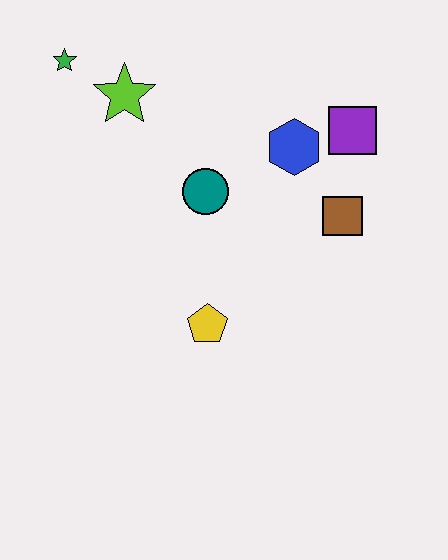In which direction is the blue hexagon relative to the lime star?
The blue hexagon is to the right of the lime star.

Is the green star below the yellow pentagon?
No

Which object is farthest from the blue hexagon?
The green star is farthest from the blue hexagon.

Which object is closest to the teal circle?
The blue hexagon is closest to the teal circle.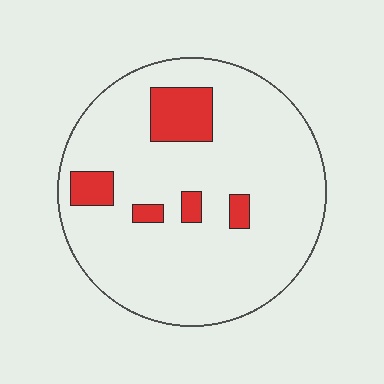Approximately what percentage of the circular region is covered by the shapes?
Approximately 10%.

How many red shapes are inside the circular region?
5.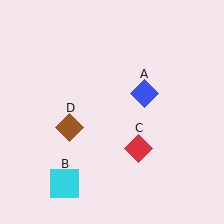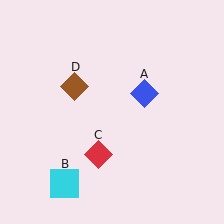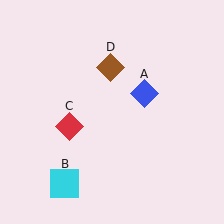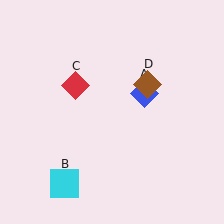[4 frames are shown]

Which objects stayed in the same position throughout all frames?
Blue diamond (object A) and cyan square (object B) remained stationary.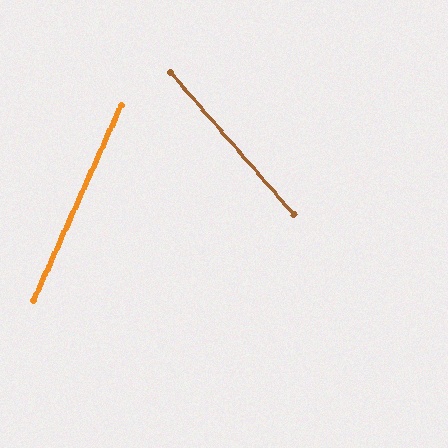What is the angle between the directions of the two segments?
Approximately 65 degrees.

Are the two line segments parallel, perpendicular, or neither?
Neither parallel nor perpendicular — they differ by about 65°.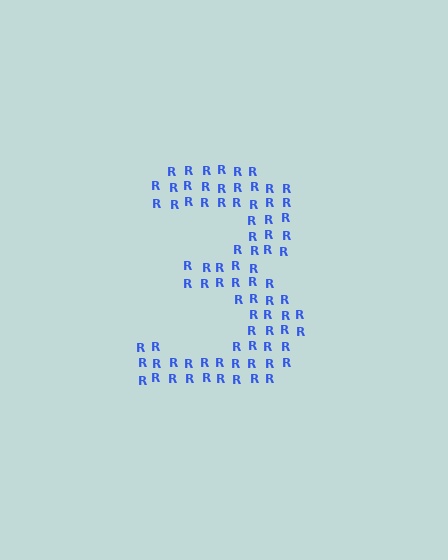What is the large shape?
The large shape is the digit 3.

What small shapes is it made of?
It is made of small letter R's.